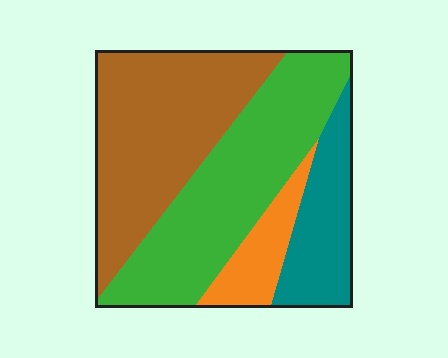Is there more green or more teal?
Green.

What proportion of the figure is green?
Green takes up between a quarter and a half of the figure.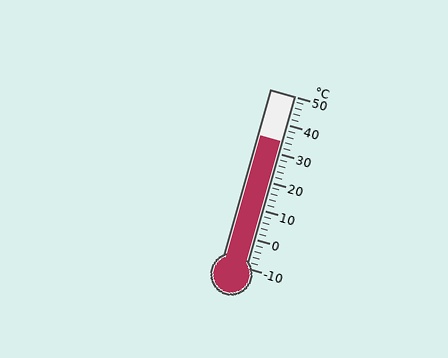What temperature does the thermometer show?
The thermometer shows approximately 34°C.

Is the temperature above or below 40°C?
The temperature is below 40°C.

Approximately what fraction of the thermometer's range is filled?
The thermometer is filled to approximately 75% of its range.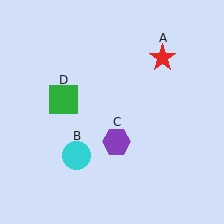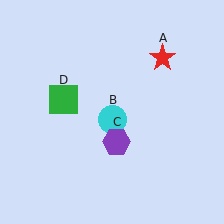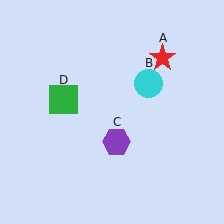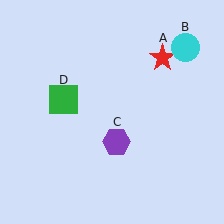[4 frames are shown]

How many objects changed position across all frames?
1 object changed position: cyan circle (object B).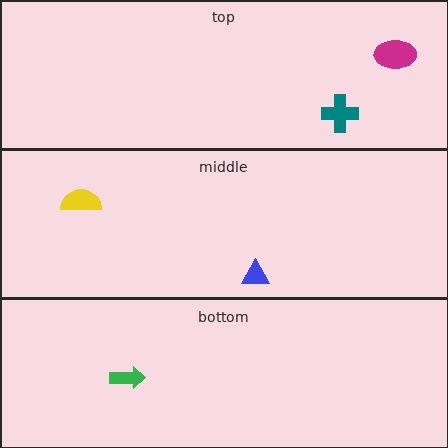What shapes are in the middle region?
The yellow semicircle, the blue triangle.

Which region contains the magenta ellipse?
The top region.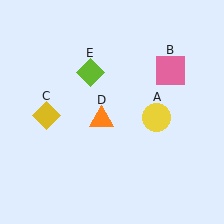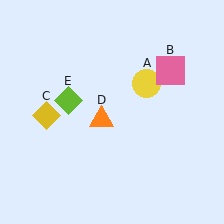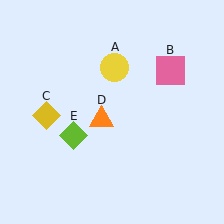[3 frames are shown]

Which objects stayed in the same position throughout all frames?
Pink square (object B) and yellow diamond (object C) and orange triangle (object D) remained stationary.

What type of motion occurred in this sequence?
The yellow circle (object A), lime diamond (object E) rotated counterclockwise around the center of the scene.